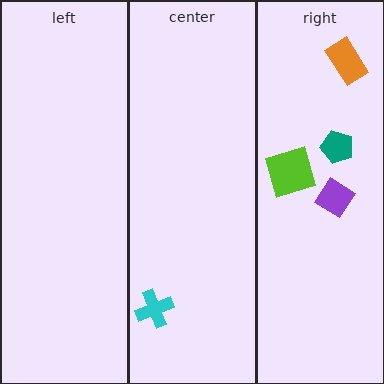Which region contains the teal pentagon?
The right region.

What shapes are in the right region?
The purple diamond, the lime square, the orange rectangle, the teal pentagon.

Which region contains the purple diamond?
The right region.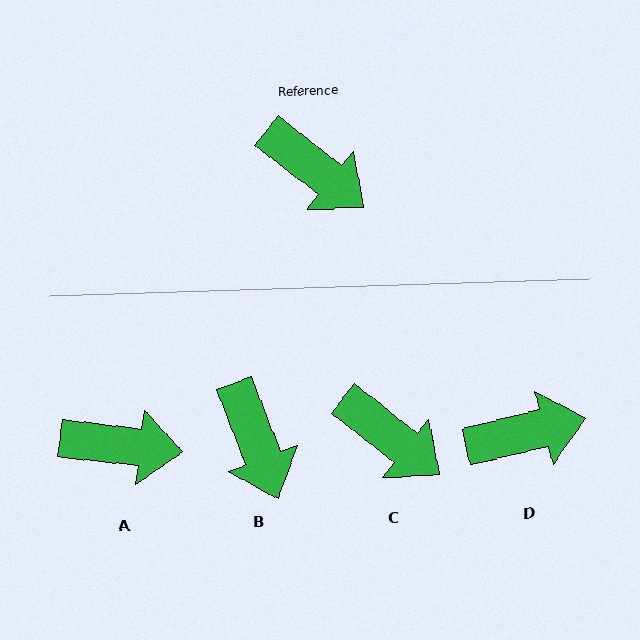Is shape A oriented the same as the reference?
No, it is off by about 32 degrees.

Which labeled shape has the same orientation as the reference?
C.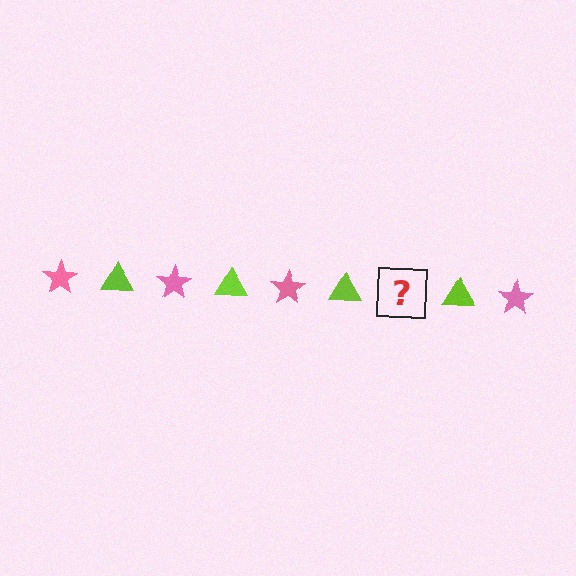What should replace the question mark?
The question mark should be replaced with a pink star.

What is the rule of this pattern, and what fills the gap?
The rule is that the pattern alternates between pink star and lime triangle. The gap should be filled with a pink star.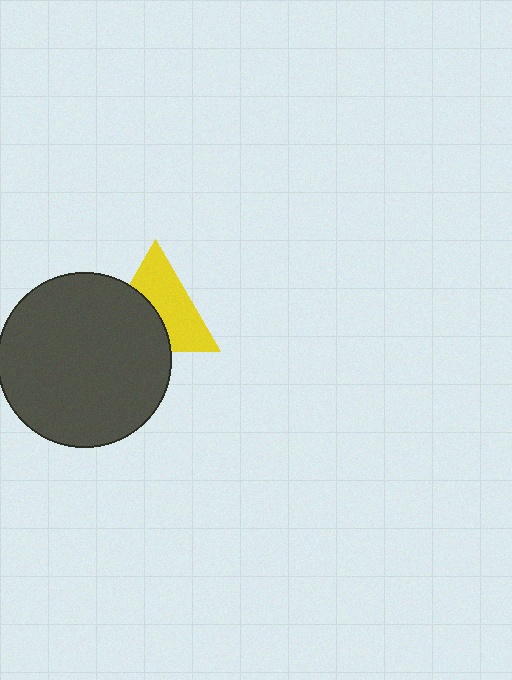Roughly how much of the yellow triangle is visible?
About half of it is visible (roughly 56%).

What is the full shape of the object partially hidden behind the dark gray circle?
The partially hidden object is a yellow triangle.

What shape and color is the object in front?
The object in front is a dark gray circle.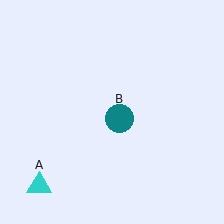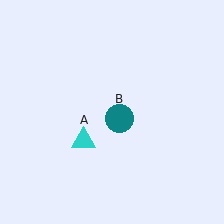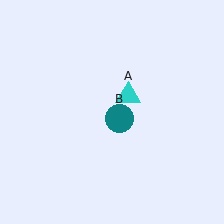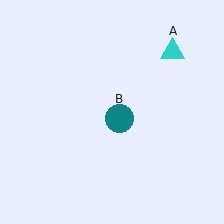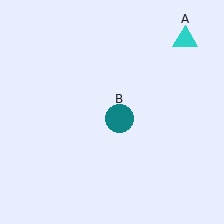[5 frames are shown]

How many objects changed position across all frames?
1 object changed position: cyan triangle (object A).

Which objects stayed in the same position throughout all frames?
Teal circle (object B) remained stationary.